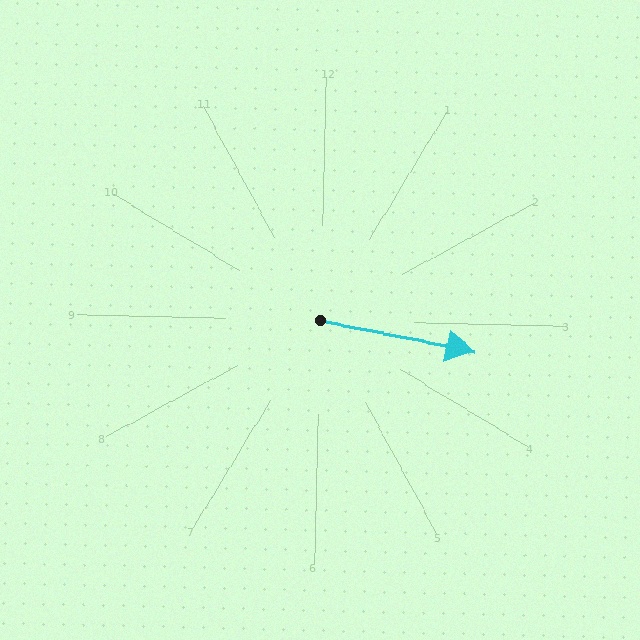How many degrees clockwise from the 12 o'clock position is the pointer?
Approximately 100 degrees.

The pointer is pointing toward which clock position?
Roughly 3 o'clock.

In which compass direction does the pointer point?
East.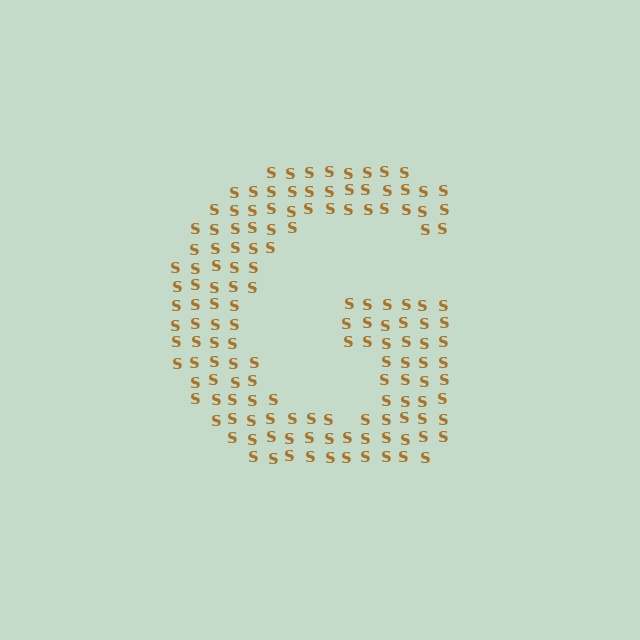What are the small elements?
The small elements are letter S's.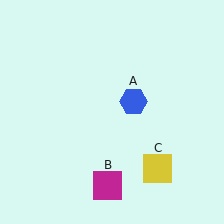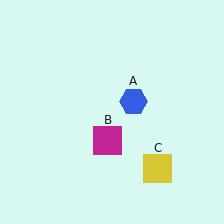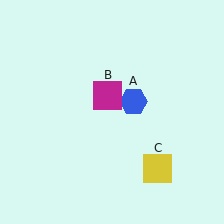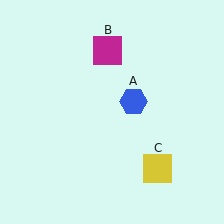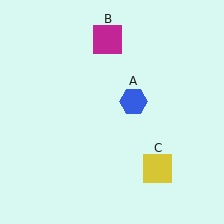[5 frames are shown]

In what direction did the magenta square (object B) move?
The magenta square (object B) moved up.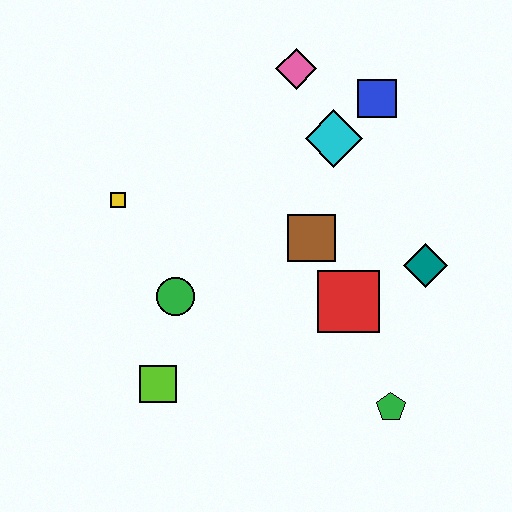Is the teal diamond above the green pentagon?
Yes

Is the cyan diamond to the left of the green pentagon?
Yes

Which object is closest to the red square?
The brown square is closest to the red square.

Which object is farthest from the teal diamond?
The yellow square is farthest from the teal diamond.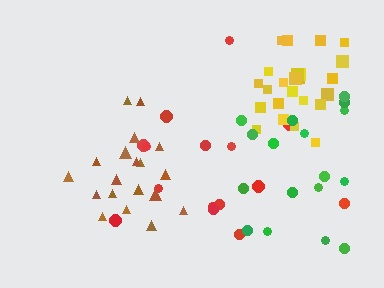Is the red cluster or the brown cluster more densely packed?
Brown.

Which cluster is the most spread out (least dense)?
Red.